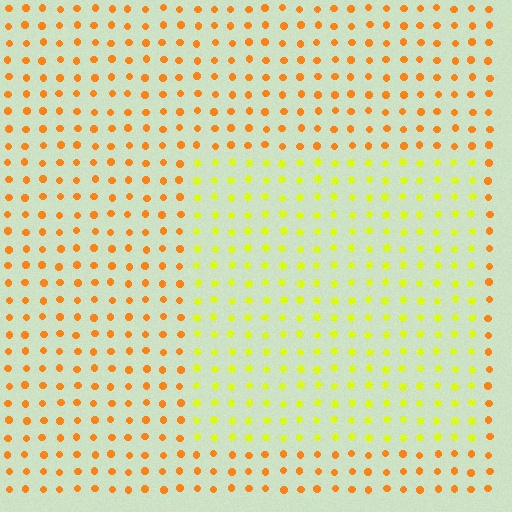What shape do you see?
I see a rectangle.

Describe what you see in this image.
The image is filled with small orange elements in a uniform arrangement. A rectangle-shaped region is visible where the elements are tinted to a slightly different hue, forming a subtle color boundary.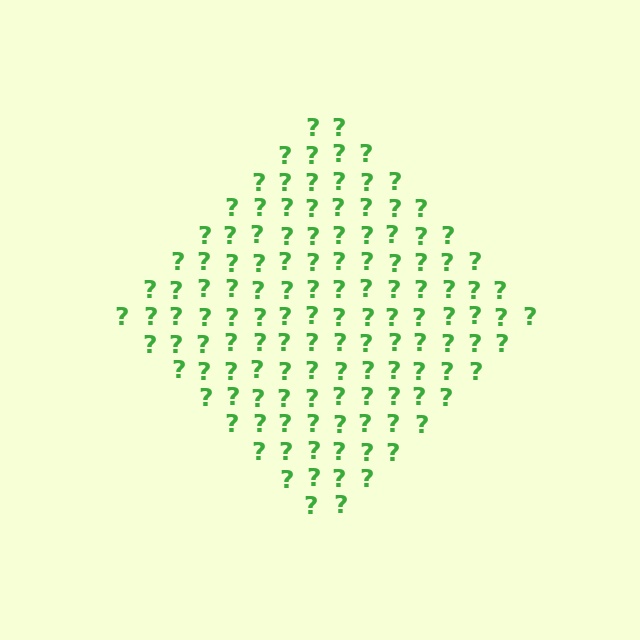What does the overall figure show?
The overall figure shows a diamond.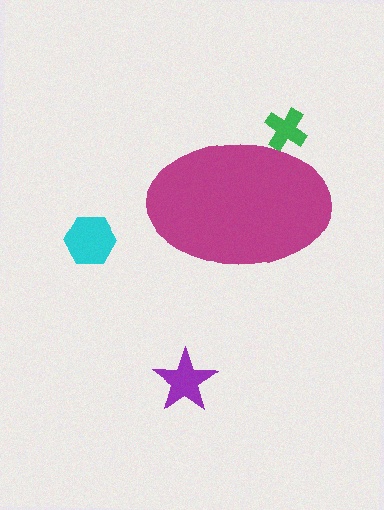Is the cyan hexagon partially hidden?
No, the cyan hexagon is fully visible.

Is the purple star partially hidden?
No, the purple star is fully visible.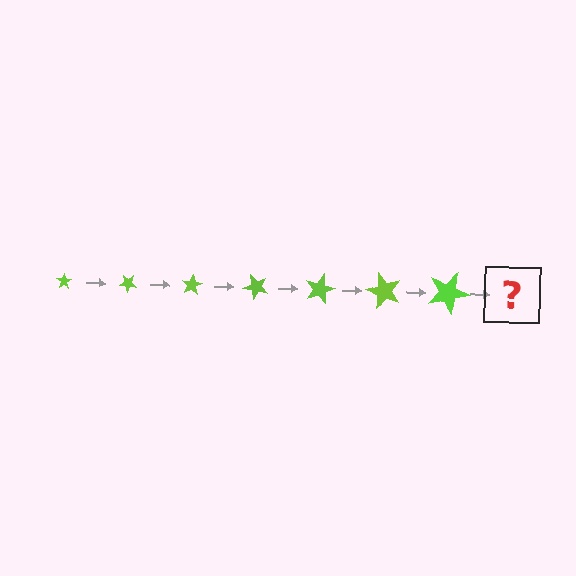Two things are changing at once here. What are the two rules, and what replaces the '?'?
The two rules are that the star grows larger each step and it rotates 40 degrees each step. The '?' should be a star, larger than the previous one and rotated 280 degrees from the start.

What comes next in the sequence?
The next element should be a star, larger than the previous one and rotated 280 degrees from the start.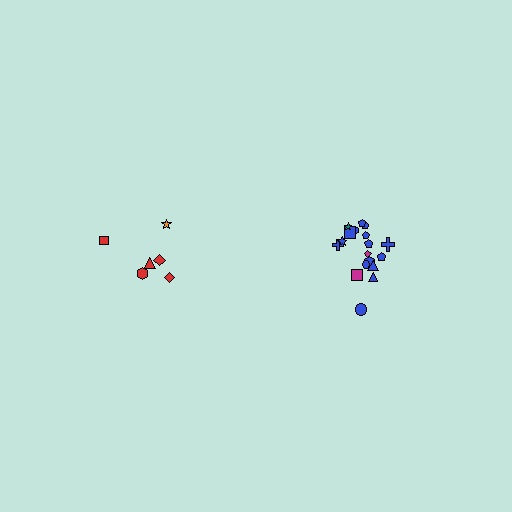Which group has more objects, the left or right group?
The right group.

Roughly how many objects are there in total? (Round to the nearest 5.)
Roughly 25 objects in total.